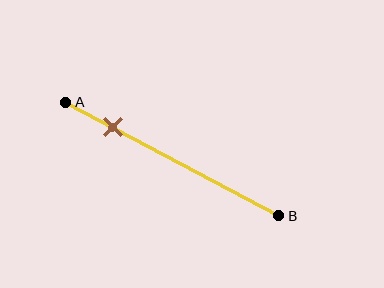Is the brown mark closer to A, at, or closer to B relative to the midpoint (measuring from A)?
The brown mark is closer to point A than the midpoint of segment AB.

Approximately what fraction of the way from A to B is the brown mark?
The brown mark is approximately 20% of the way from A to B.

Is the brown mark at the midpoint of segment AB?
No, the mark is at about 20% from A, not at the 50% midpoint.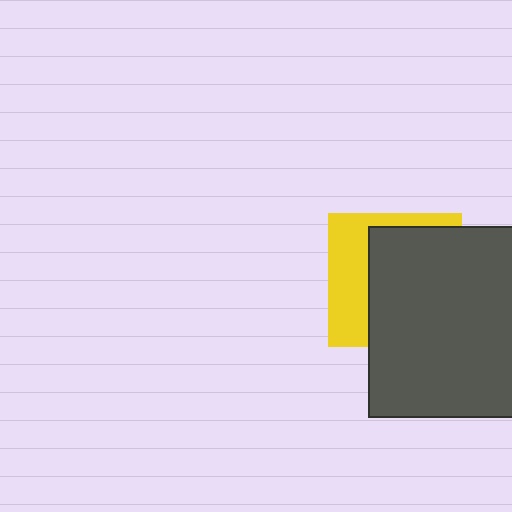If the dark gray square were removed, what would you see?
You would see the complete yellow square.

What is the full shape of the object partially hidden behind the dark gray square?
The partially hidden object is a yellow square.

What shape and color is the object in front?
The object in front is a dark gray square.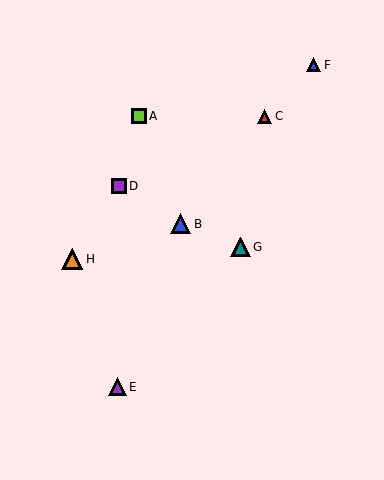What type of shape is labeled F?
Shape F is a blue triangle.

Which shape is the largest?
The orange triangle (labeled H) is the largest.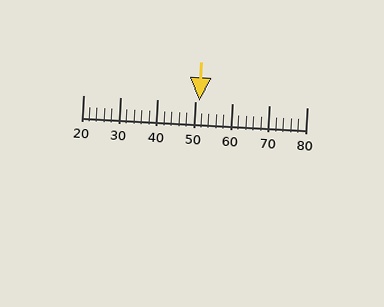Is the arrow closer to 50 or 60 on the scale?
The arrow is closer to 50.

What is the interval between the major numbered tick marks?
The major tick marks are spaced 10 units apart.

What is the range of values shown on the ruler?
The ruler shows values from 20 to 80.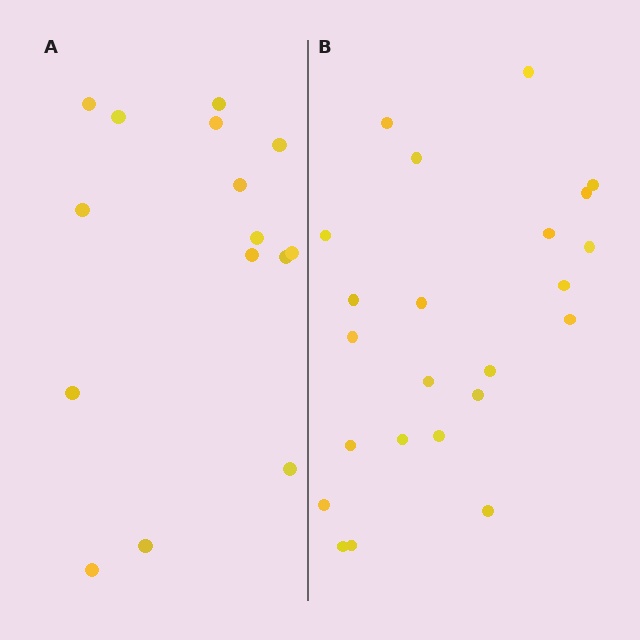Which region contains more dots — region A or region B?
Region B (the right region) has more dots.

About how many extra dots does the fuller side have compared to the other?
Region B has roughly 8 or so more dots than region A.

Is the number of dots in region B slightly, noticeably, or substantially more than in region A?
Region B has substantially more. The ratio is roughly 1.5 to 1.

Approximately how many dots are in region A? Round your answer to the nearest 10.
About 20 dots. (The exact count is 15, which rounds to 20.)